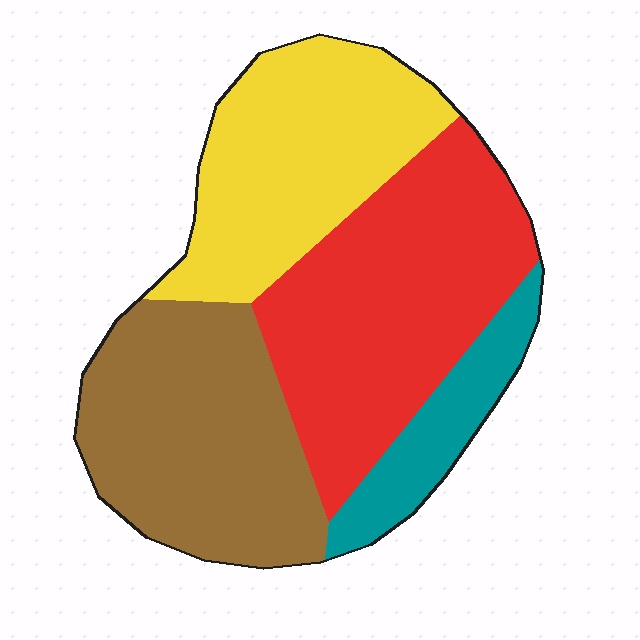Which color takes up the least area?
Teal, at roughly 10%.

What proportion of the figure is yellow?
Yellow covers around 25% of the figure.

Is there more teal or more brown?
Brown.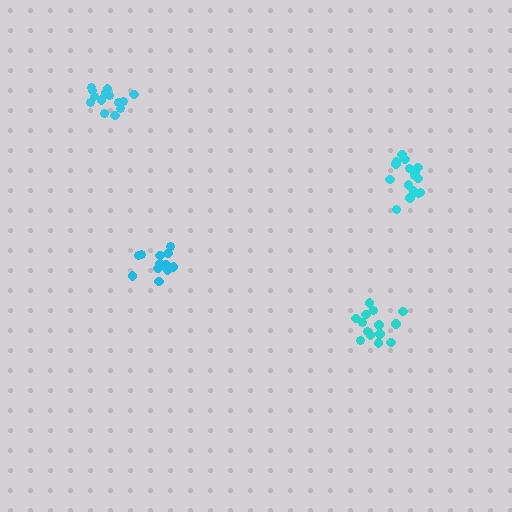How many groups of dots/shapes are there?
There are 4 groups.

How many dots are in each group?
Group 1: 14 dots, Group 2: 14 dots, Group 3: 16 dots, Group 4: 12 dots (56 total).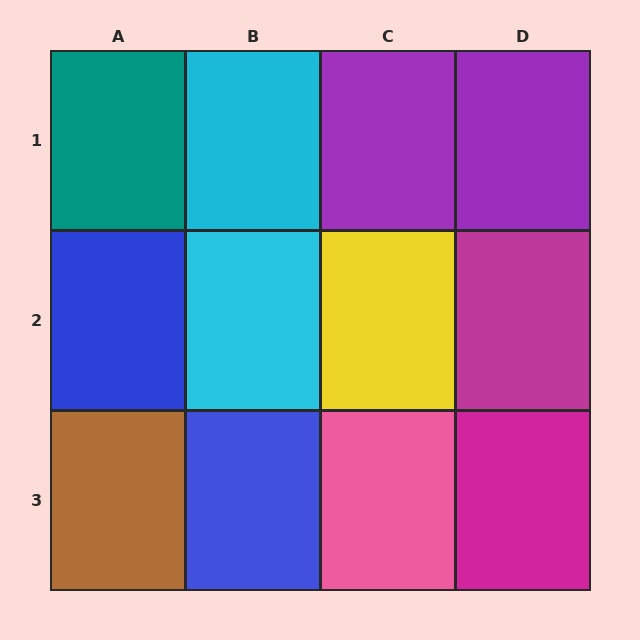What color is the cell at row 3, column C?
Pink.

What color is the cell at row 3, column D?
Magenta.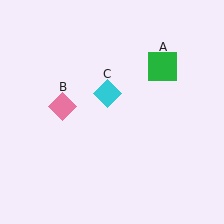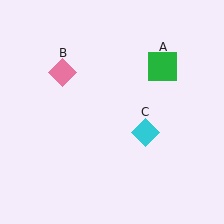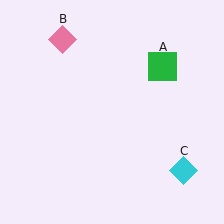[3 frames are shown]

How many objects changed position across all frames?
2 objects changed position: pink diamond (object B), cyan diamond (object C).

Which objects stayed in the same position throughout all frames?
Green square (object A) remained stationary.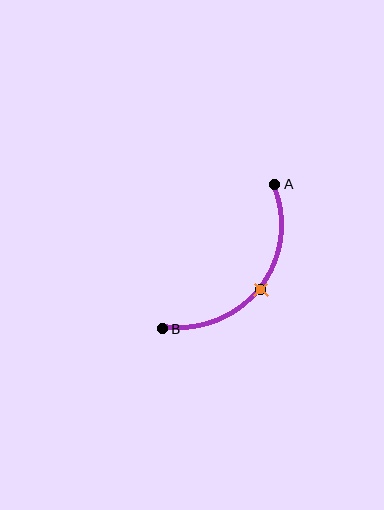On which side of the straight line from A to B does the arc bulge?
The arc bulges below and to the right of the straight line connecting A and B.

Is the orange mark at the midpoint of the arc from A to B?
Yes. The orange mark lies on the arc at equal arc-length from both A and B — it is the arc midpoint.